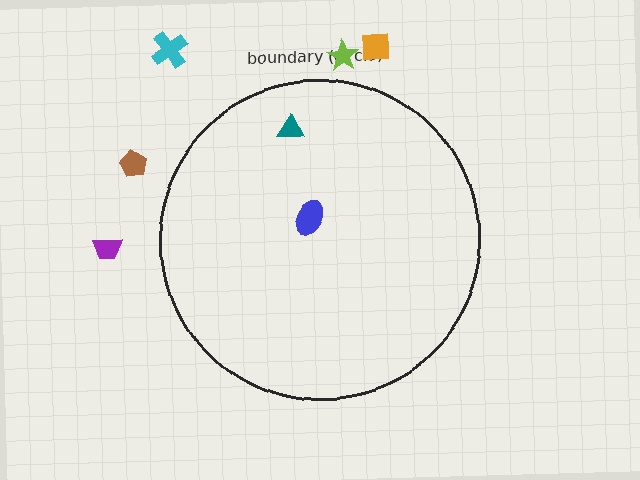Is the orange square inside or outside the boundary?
Outside.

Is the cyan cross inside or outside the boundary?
Outside.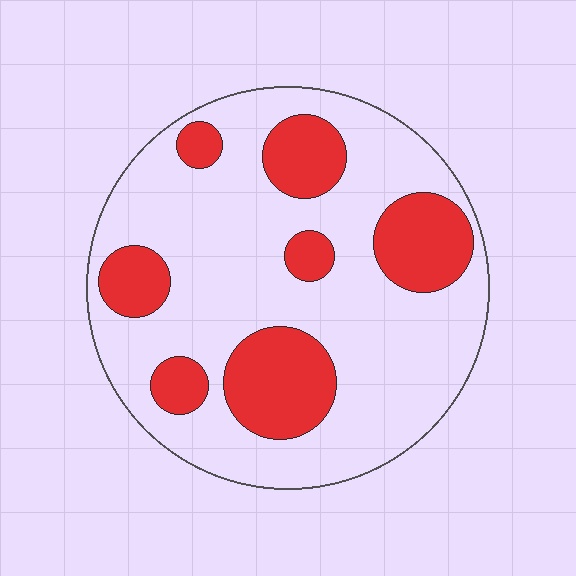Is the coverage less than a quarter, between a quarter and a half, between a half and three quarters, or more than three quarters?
Between a quarter and a half.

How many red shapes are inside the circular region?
7.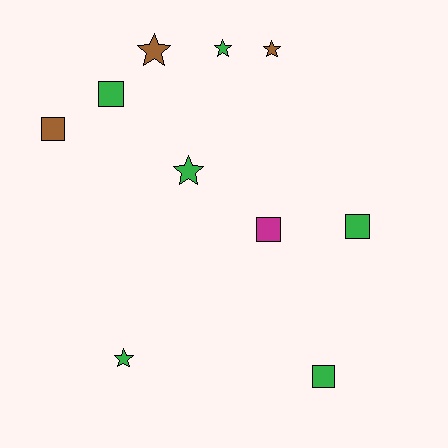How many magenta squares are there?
There is 1 magenta square.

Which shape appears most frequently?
Star, with 5 objects.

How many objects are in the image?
There are 10 objects.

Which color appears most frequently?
Green, with 6 objects.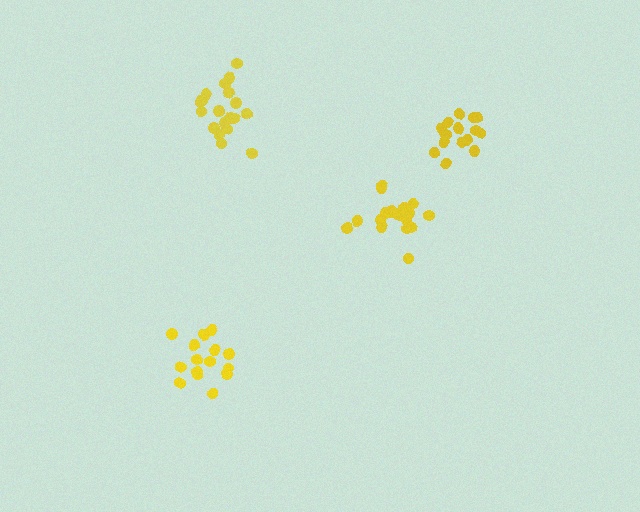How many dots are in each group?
Group 1: 15 dots, Group 2: 20 dots, Group 3: 16 dots, Group 4: 19 dots (70 total).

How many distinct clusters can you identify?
There are 4 distinct clusters.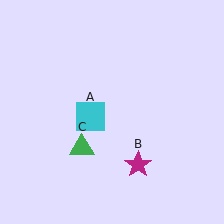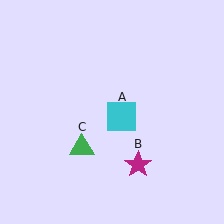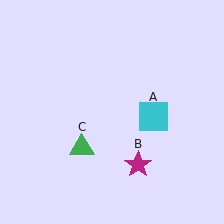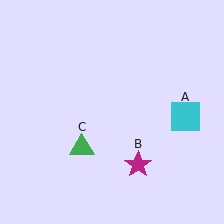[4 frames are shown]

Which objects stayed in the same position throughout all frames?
Magenta star (object B) and green triangle (object C) remained stationary.